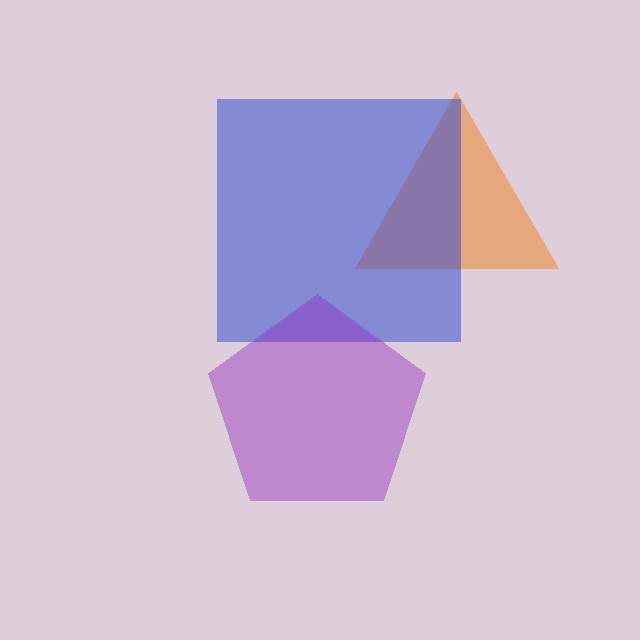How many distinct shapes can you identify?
There are 3 distinct shapes: an orange triangle, a blue square, a purple pentagon.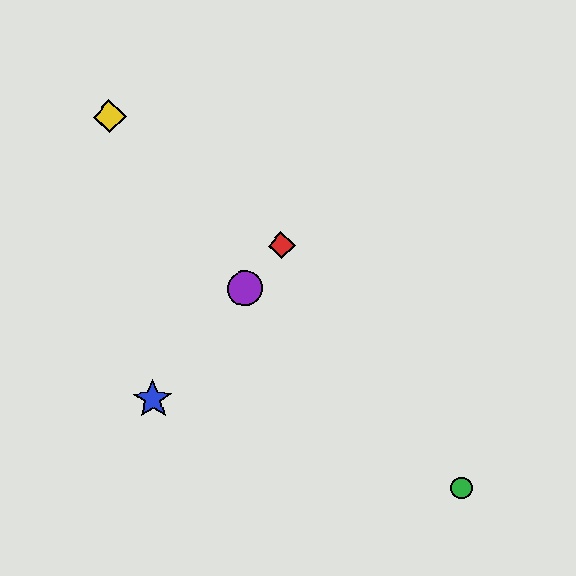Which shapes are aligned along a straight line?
The red diamond, the blue star, the purple circle are aligned along a straight line.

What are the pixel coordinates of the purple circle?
The purple circle is at (245, 289).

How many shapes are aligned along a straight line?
3 shapes (the red diamond, the blue star, the purple circle) are aligned along a straight line.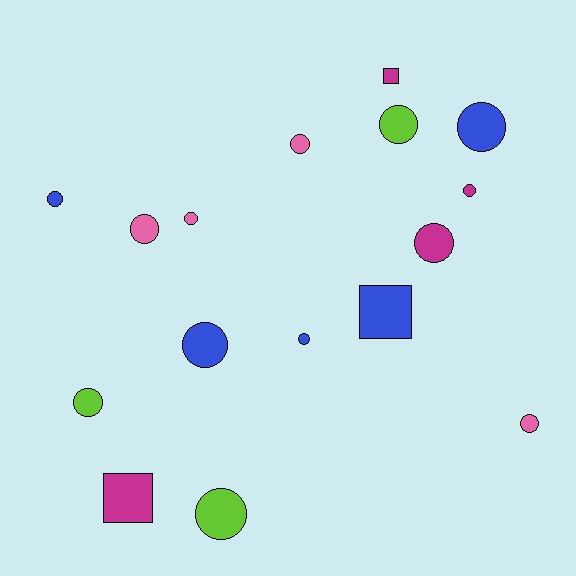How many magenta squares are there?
There are 2 magenta squares.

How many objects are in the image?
There are 16 objects.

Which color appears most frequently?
Blue, with 5 objects.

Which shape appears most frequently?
Circle, with 13 objects.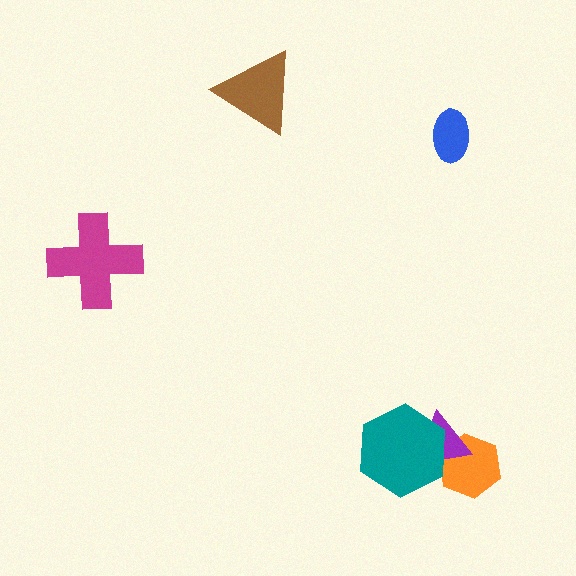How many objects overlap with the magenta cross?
0 objects overlap with the magenta cross.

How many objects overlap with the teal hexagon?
2 objects overlap with the teal hexagon.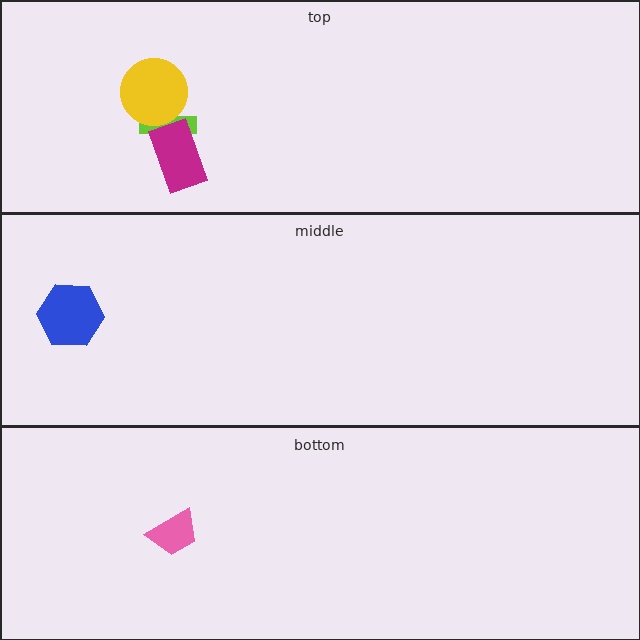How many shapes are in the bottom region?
1.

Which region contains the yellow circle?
The top region.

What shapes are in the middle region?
The blue hexagon.